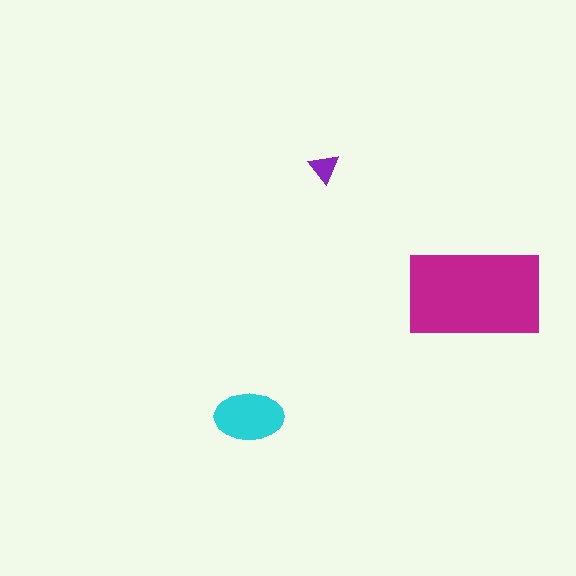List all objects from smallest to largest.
The purple triangle, the cyan ellipse, the magenta rectangle.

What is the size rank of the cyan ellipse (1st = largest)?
2nd.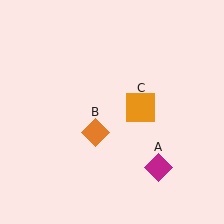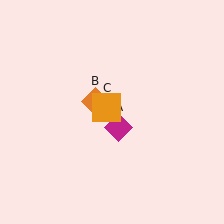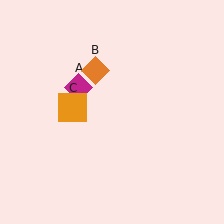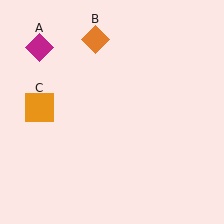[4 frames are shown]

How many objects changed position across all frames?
3 objects changed position: magenta diamond (object A), orange diamond (object B), orange square (object C).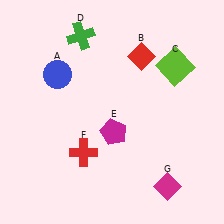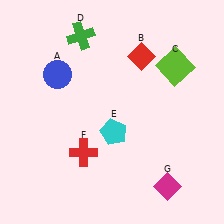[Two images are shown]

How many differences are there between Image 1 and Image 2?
There is 1 difference between the two images.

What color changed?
The pentagon (E) changed from magenta in Image 1 to cyan in Image 2.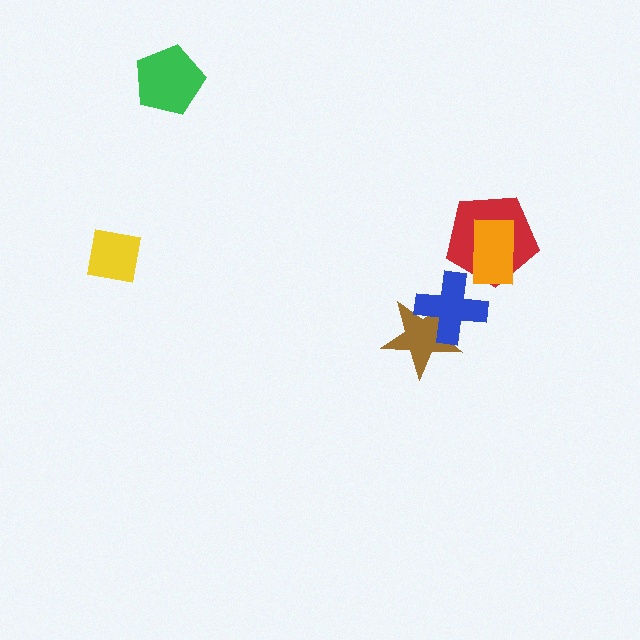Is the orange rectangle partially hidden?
No, no other shape covers it.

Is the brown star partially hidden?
Yes, it is partially covered by another shape.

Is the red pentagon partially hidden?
Yes, it is partially covered by another shape.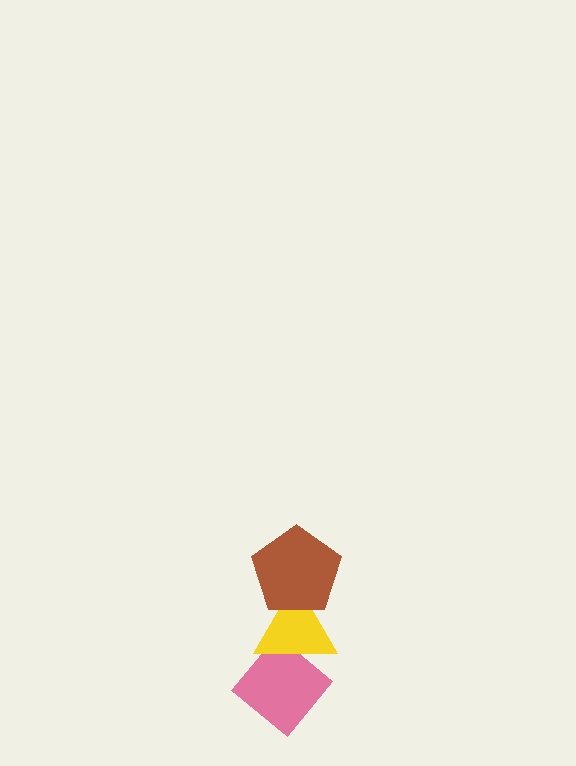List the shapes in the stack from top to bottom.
From top to bottom: the brown pentagon, the yellow triangle, the pink diamond.